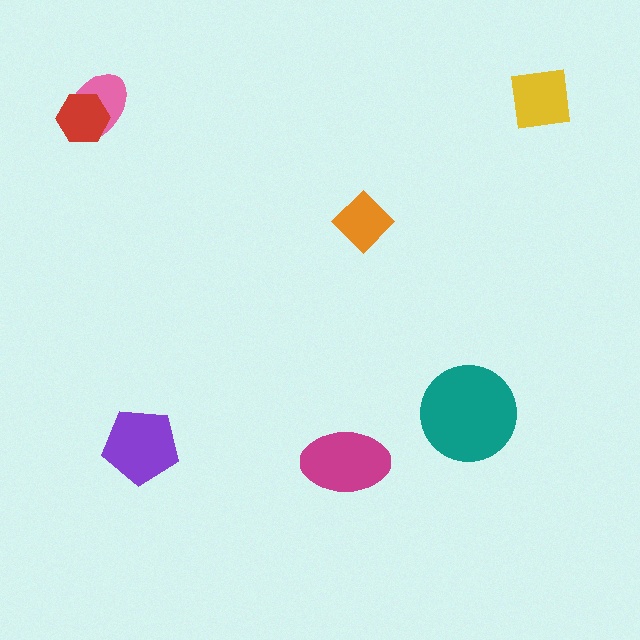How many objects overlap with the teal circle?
0 objects overlap with the teal circle.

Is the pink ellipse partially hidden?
Yes, it is partially covered by another shape.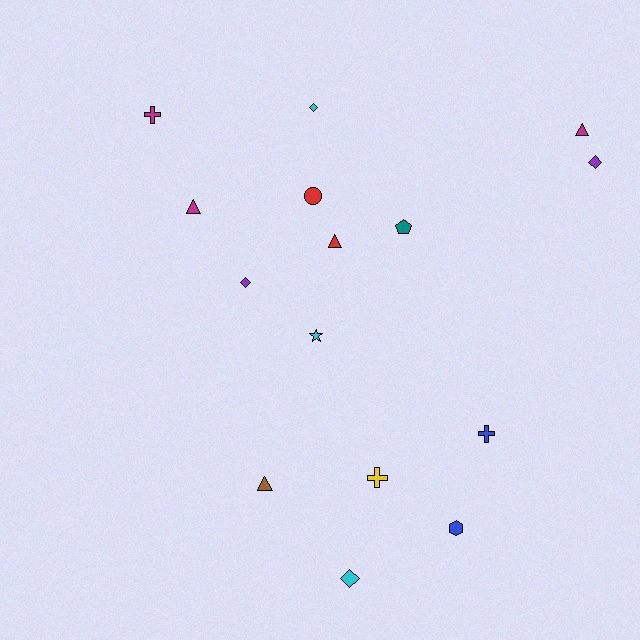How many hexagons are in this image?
There is 1 hexagon.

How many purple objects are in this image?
There are 2 purple objects.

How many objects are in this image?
There are 15 objects.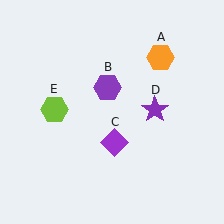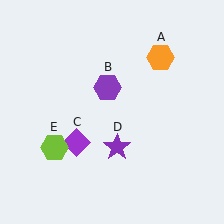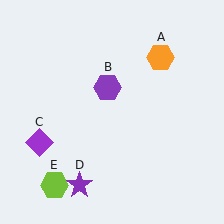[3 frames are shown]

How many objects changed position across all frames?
3 objects changed position: purple diamond (object C), purple star (object D), lime hexagon (object E).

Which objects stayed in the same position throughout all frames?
Orange hexagon (object A) and purple hexagon (object B) remained stationary.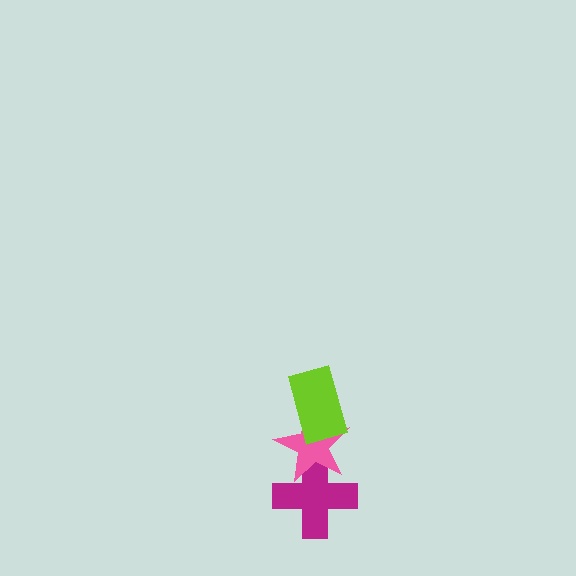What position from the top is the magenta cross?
The magenta cross is 3rd from the top.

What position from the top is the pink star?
The pink star is 2nd from the top.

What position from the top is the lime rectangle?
The lime rectangle is 1st from the top.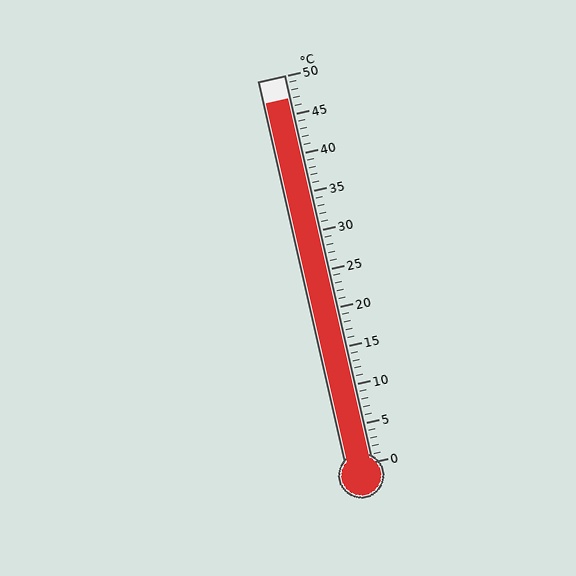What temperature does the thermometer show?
The thermometer shows approximately 47°C.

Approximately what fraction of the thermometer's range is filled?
The thermometer is filled to approximately 95% of its range.